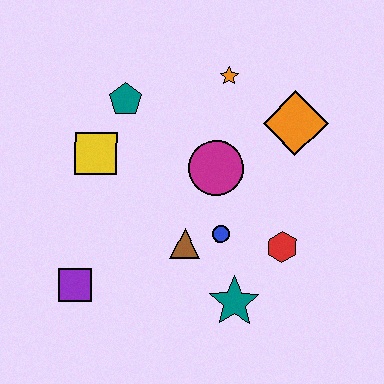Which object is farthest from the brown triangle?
The orange star is farthest from the brown triangle.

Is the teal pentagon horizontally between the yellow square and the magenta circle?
Yes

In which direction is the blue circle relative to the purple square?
The blue circle is to the right of the purple square.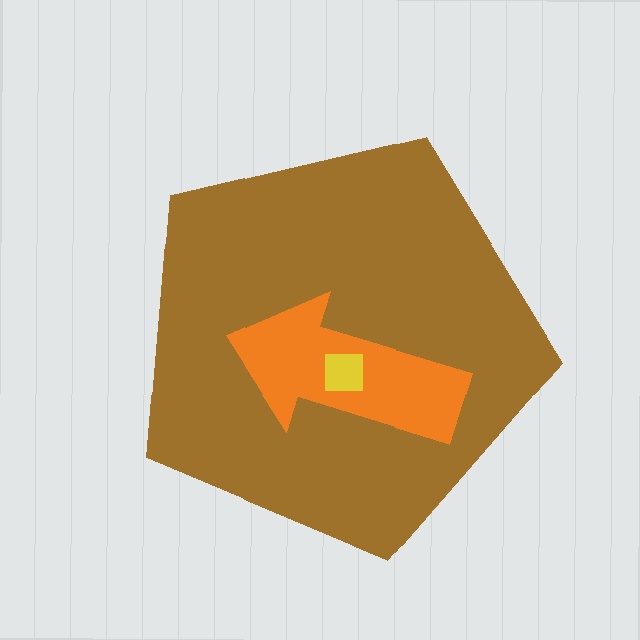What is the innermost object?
The yellow square.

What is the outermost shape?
The brown pentagon.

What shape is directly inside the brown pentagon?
The orange arrow.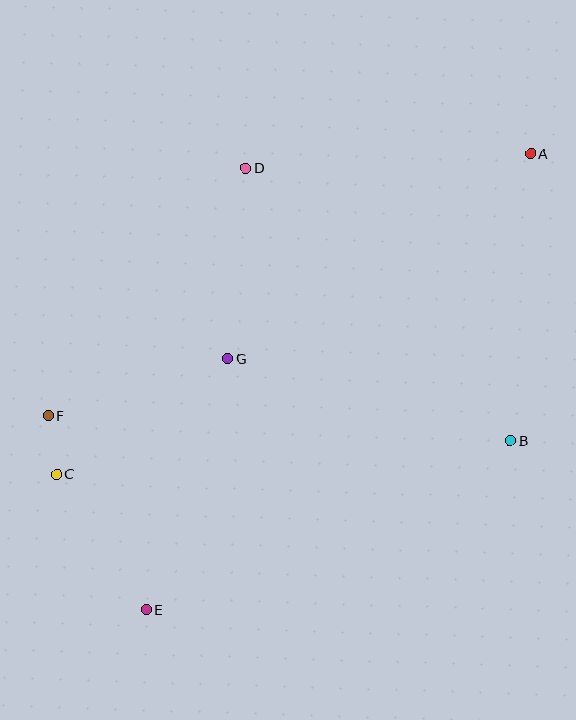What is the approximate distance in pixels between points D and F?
The distance between D and F is approximately 317 pixels.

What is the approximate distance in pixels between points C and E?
The distance between C and E is approximately 162 pixels.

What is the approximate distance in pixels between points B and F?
The distance between B and F is approximately 463 pixels.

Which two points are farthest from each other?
Points A and E are farthest from each other.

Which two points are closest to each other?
Points C and F are closest to each other.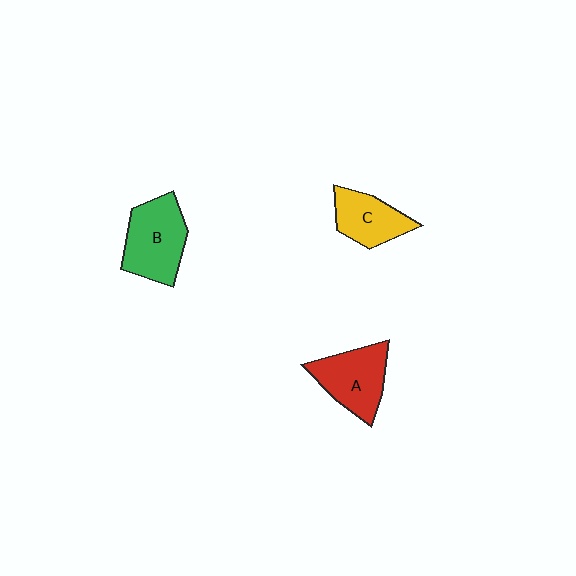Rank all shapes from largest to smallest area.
From largest to smallest: B (green), A (red), C (yellow).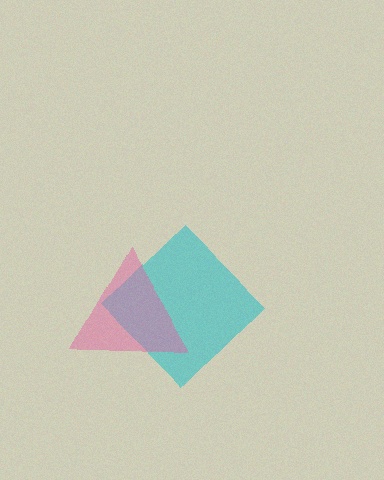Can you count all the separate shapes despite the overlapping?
Yes, there are 2 separate shapes.